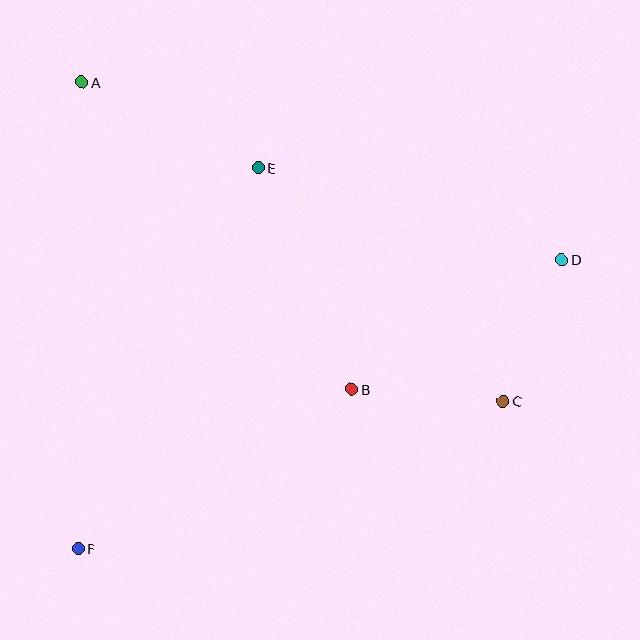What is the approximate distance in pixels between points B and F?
The distance between B and F is approximately 317 pixels.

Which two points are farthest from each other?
Points D and F are farthest from each other.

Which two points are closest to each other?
Points B and C are closest to each other.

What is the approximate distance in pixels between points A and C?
The distance between A and C is approximately 528 pixels.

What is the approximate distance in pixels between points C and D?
The distance between C and D is approximately 153 pixels.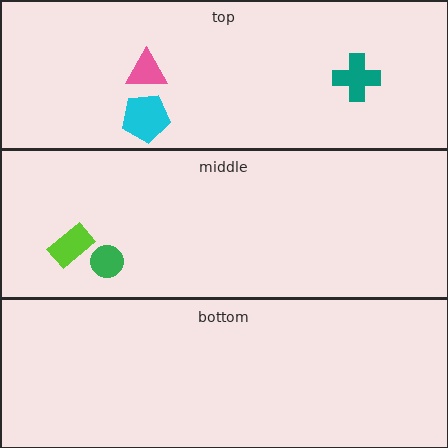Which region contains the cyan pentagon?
The top region.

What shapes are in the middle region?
The green circle, the lime rectangle.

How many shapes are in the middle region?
2.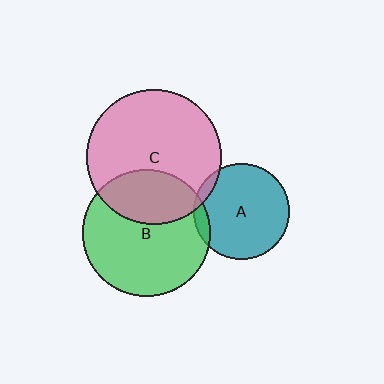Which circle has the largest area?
Circle C (pink).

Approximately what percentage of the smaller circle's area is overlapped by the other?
Approximately 5%.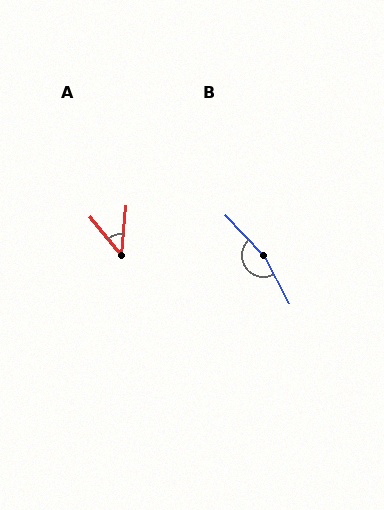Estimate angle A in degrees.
Approximately 44 degrees.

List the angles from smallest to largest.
A (44°), B (163°).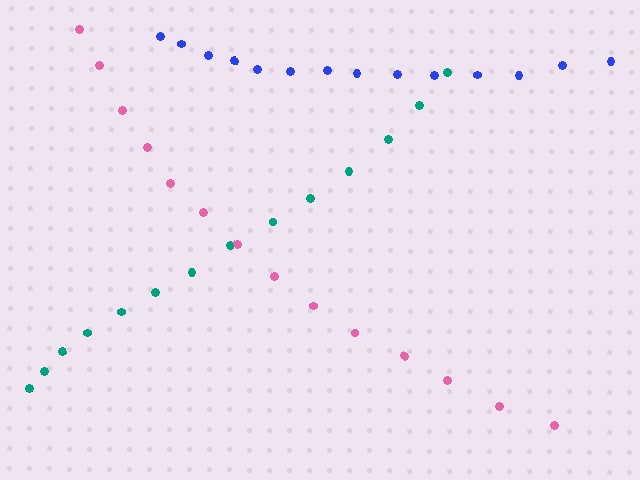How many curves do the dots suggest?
There are 3 distinct paths.